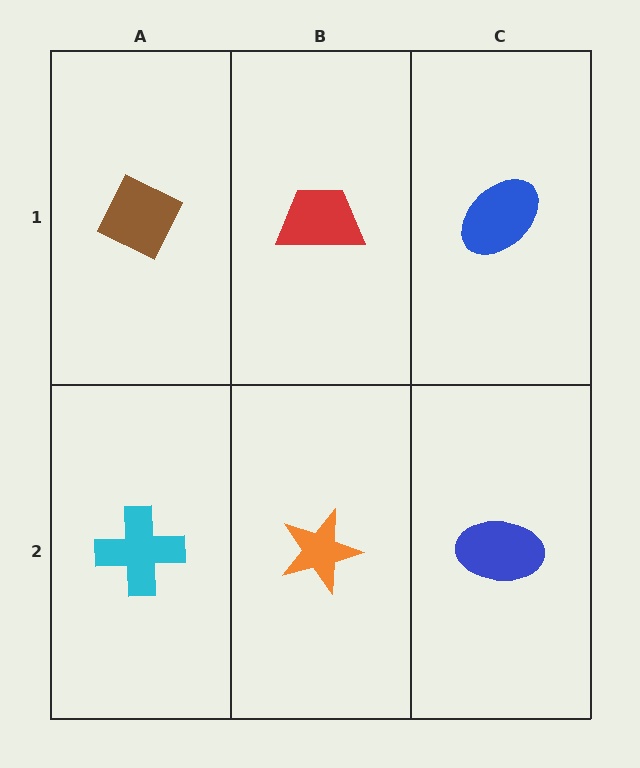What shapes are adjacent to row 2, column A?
A brown diamond (row 1, column A), an orange star (row 2, column B).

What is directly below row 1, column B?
An orange star.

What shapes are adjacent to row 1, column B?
An orange star (row 2, column B), a brown diamond (row 1, column A), a blue ellipse (row 1, column C).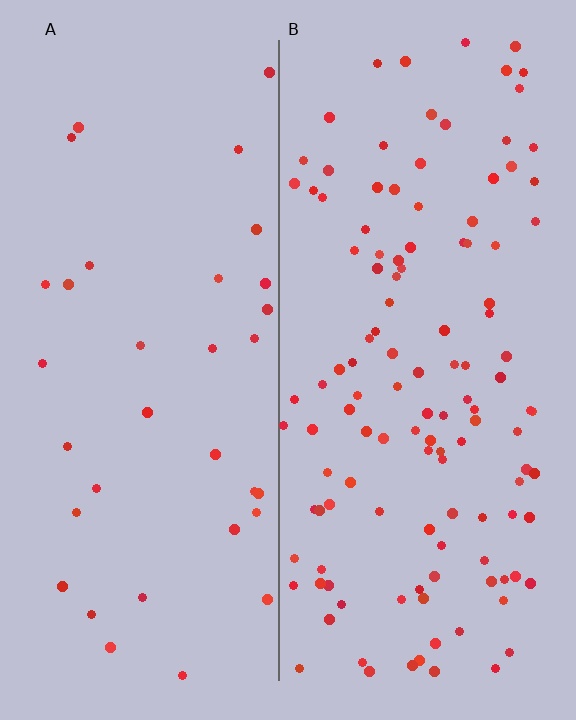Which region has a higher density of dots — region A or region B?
B (the right).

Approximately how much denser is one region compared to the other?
Approximately 3.6× — region B over region A.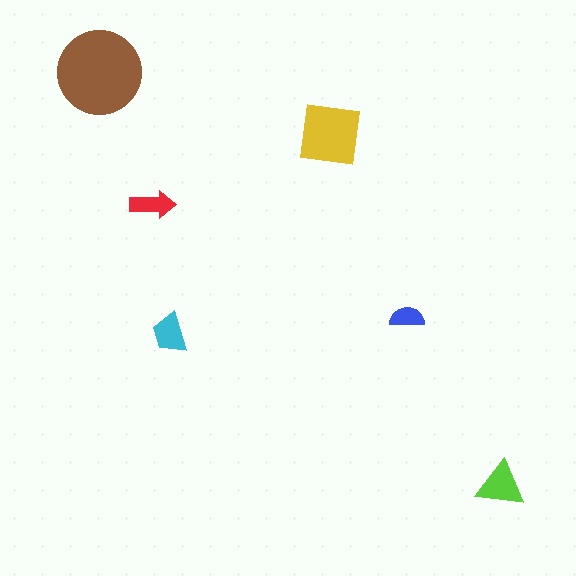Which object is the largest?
The brown circle.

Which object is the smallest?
The blue semicircle.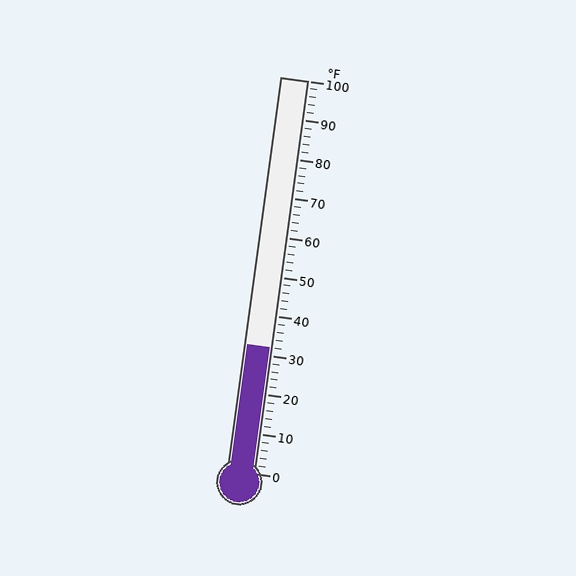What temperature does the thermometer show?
The thermometer shows approximately 32°F.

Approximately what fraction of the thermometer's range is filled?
The thermometer is filled to approximately 30% of its range.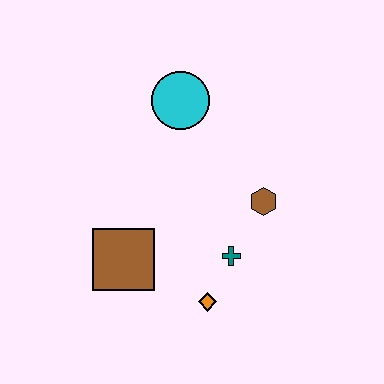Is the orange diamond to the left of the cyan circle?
No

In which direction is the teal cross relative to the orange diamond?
The teal cross is above the orange diamond.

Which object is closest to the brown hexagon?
The teal cross is closest to the brown hexagon.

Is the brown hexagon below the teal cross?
No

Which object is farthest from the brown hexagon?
The brown square is farthest from the brown hexagon.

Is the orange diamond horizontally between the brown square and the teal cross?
Yes